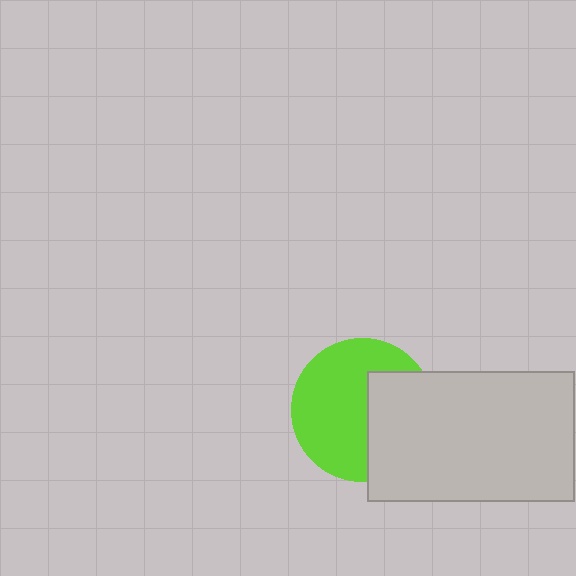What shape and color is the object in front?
The object in front is a light gray rectangle.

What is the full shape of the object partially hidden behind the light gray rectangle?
The partially hidden object is a lime circle.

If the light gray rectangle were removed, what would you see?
You would see the complete lime circle.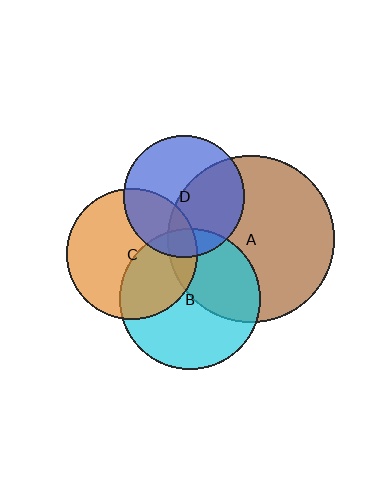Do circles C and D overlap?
Yes.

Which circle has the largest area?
Circle A (brown).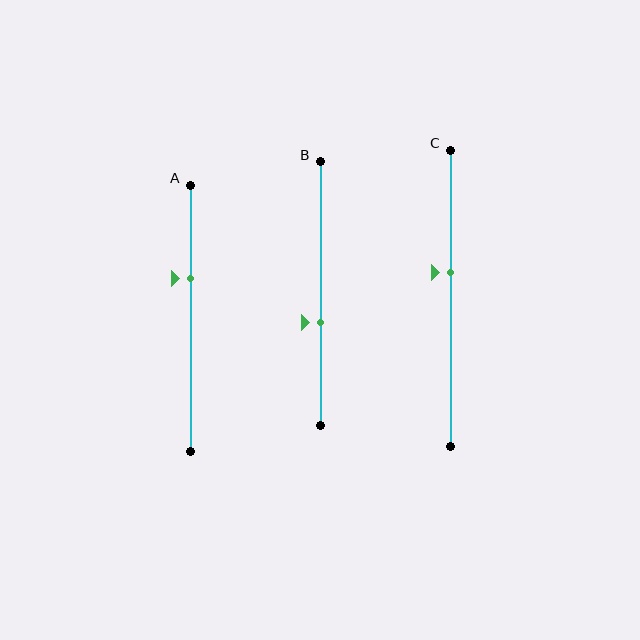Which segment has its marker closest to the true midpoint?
Segment C has its marker closest to the true midpoint.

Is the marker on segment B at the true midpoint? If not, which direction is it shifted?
No, the marker on segment B is shifted downward by about 11% of the segment length.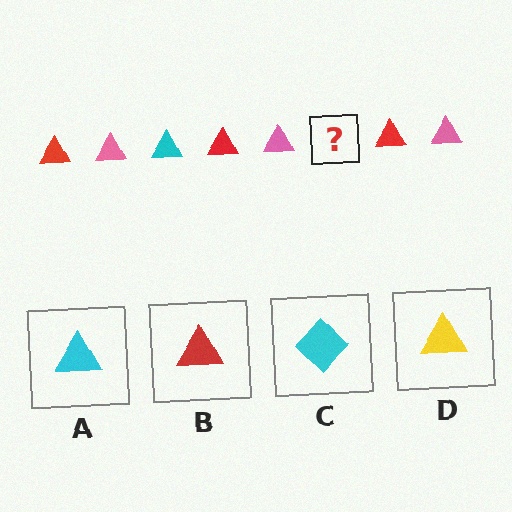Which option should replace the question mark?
Option A.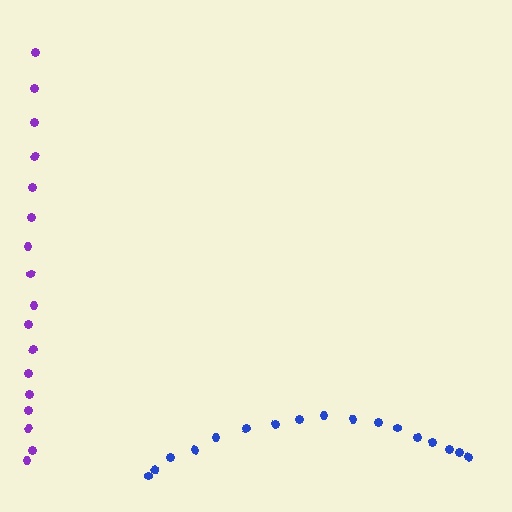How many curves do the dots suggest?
There are 2 distinct paths.